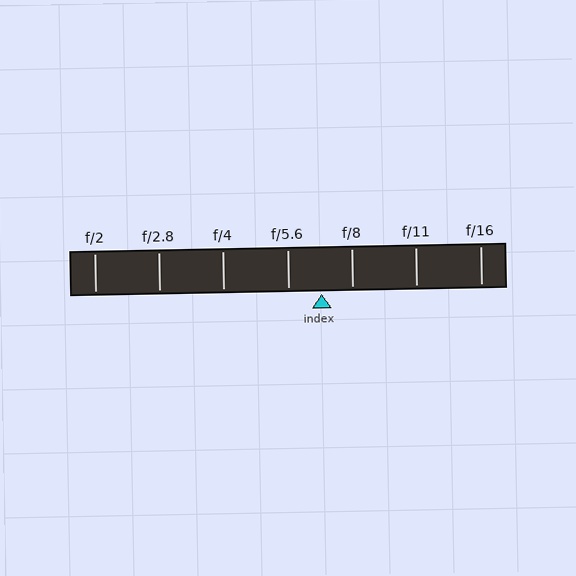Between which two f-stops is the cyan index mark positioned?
The index mark is between f/5.6 and f/8.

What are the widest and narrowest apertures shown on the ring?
The widest aperture shown is f/2 and the narrowest is f/16.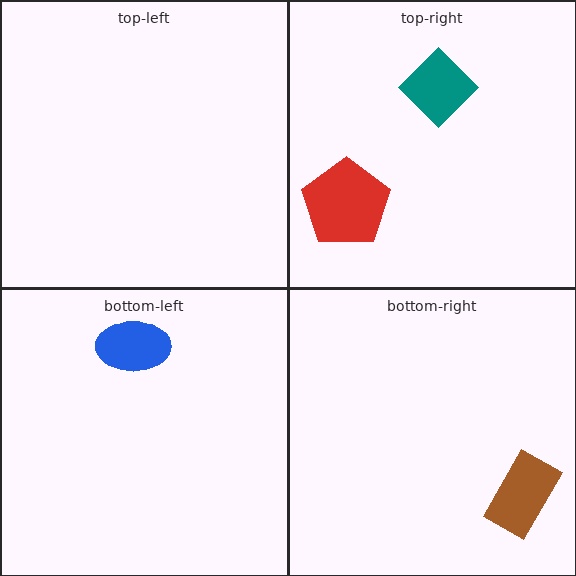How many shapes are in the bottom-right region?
1.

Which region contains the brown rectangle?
The bottom-right region.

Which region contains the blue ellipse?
The bottom-left region.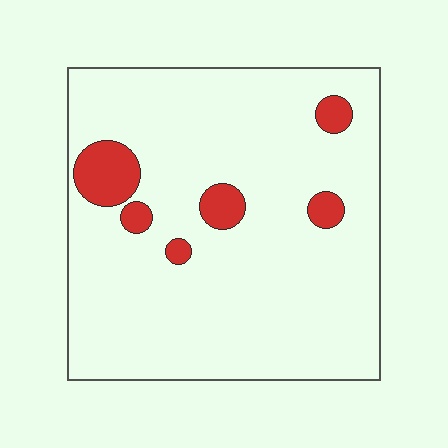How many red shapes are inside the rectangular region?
6.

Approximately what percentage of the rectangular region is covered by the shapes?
Approximately 10%.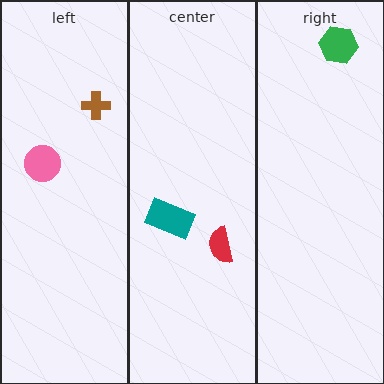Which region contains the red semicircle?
The center region.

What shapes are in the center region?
The teal rectangle, the red semicircle.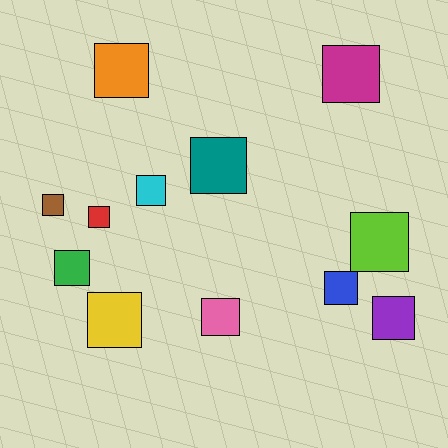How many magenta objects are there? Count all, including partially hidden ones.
There is 1 magenta object.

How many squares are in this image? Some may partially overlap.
There are 12 squares.